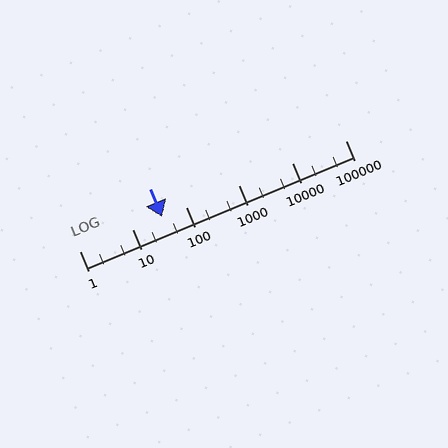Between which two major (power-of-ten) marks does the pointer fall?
The pointer is between 10 and 100.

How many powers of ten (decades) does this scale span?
The scale spans 5 decades, from 1 to 100000.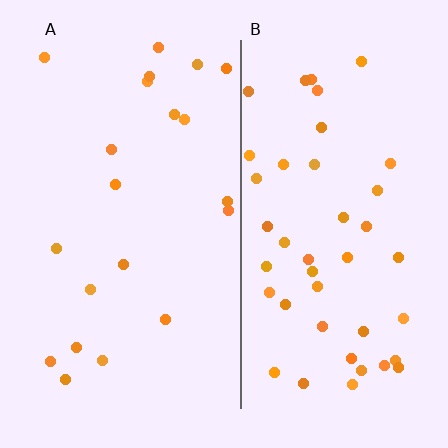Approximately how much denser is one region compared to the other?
Approximately 2.1× — region B over region A.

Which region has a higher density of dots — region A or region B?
B (the right).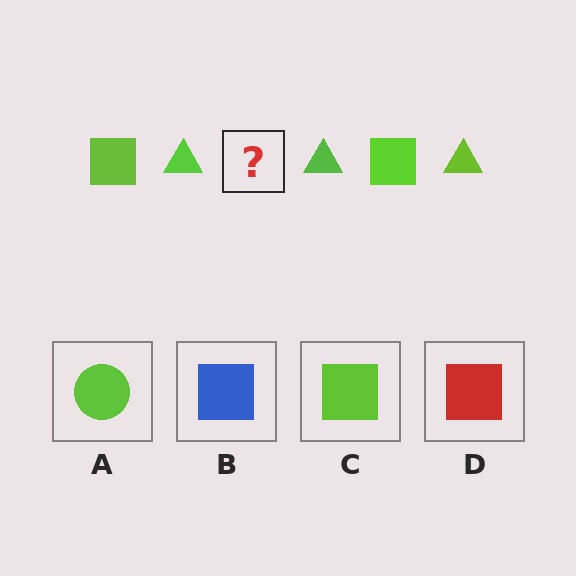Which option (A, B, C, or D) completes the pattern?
C.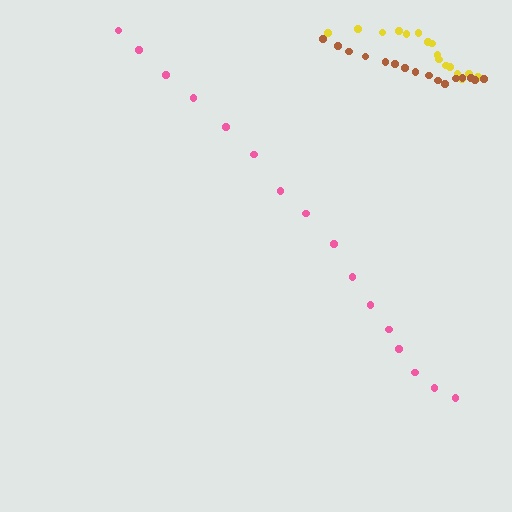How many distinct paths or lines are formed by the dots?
There are 3 distinct paths.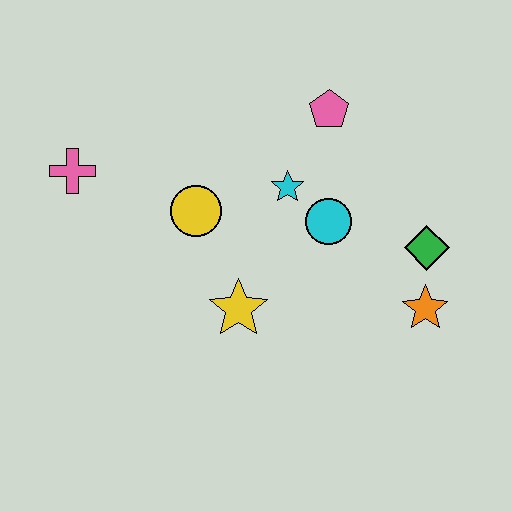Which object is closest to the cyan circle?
The cyan star is closest to the cyan circle.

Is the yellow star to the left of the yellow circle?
No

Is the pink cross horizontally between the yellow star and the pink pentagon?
No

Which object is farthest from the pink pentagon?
The pink cross is farthest from the pink pentagon.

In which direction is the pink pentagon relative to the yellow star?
The pink pentagon is above the yellow star.